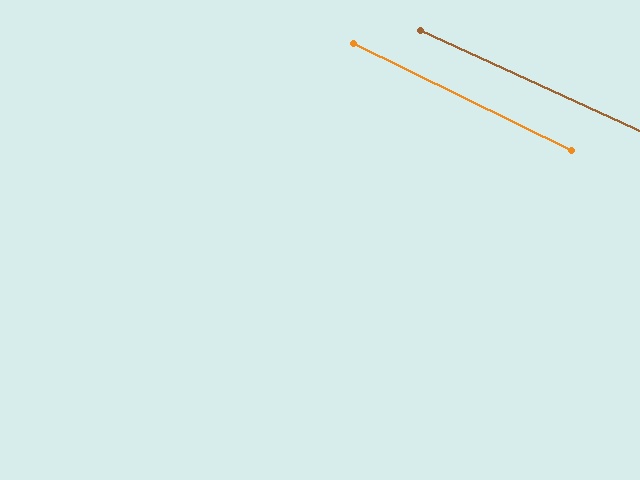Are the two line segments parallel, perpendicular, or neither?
Parallel — their directions differ by only 1.4°.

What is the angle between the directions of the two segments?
Approximately 1 degree.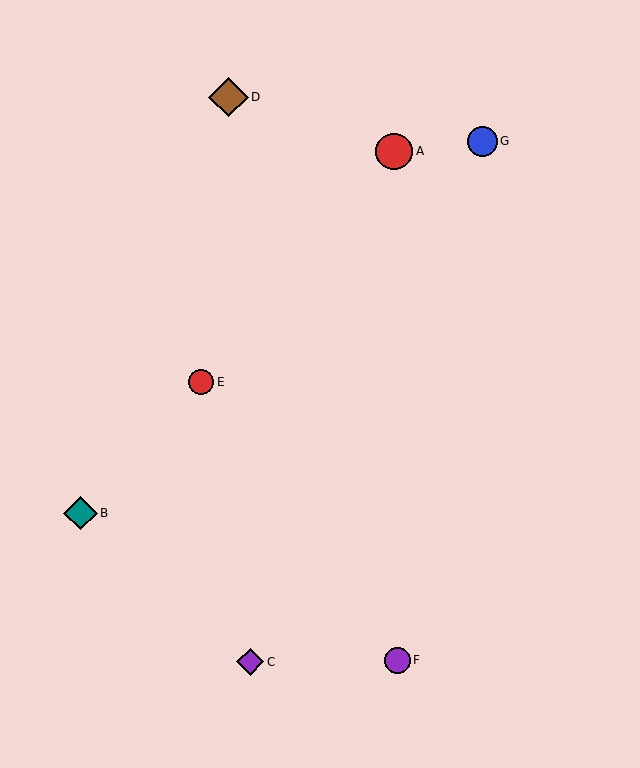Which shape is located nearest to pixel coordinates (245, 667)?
The purple diamond (labeled C) at (250, 662) is nearest to that location.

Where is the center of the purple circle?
The center of the purple circle is at (397, 660).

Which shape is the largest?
The brown diamond (labeled D) is the largest.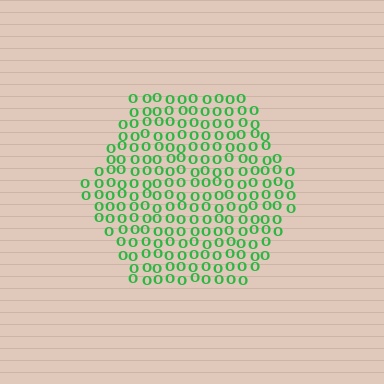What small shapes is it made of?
It is made of small letter O's.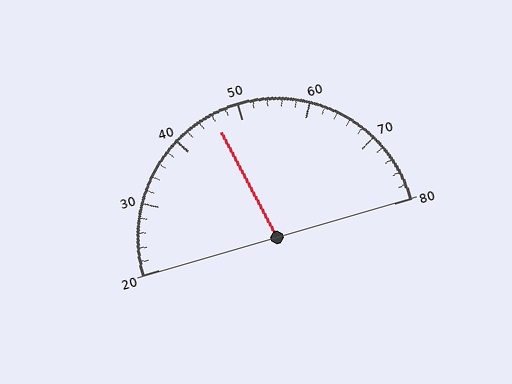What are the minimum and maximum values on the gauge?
The gauge ranges from 20 to 80.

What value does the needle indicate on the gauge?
The needle indicates approximately 46.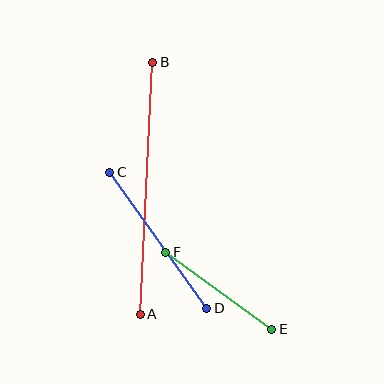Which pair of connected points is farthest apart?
Points A and B are farthest apart.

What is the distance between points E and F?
The distance is approximately 131 pixels.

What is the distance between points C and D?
The distance is approximately 167 pixels.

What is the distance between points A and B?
The distance is approximately 252 pixels.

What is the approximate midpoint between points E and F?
The midpoint is at approximately (219, 291) pixels.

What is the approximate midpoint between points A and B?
The midpoint is at approximately (147, 188) pixels.